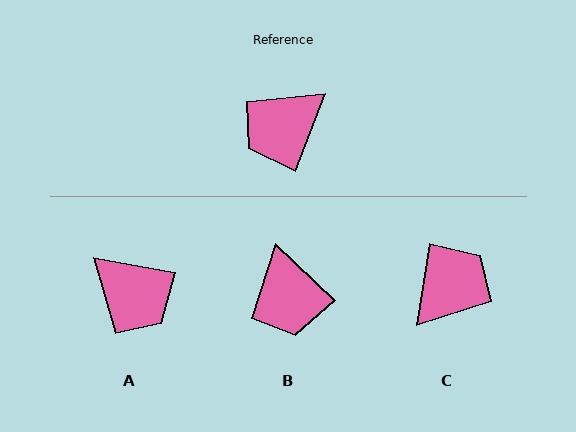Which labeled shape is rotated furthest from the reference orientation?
C, about 168 degrees away.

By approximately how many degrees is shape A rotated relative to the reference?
Approximately 100 degrees counter-clockwise.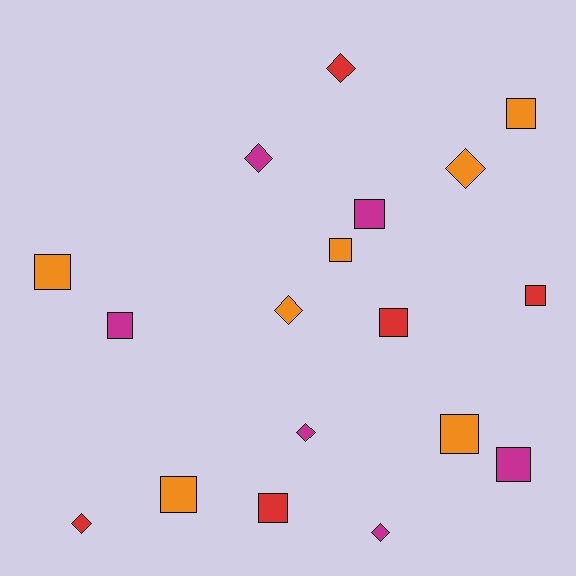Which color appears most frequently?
Orange, with 7 objects.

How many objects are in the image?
There are 18 objects.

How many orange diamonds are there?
There are 2 orange diamonds.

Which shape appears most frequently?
Square, with 11 objects.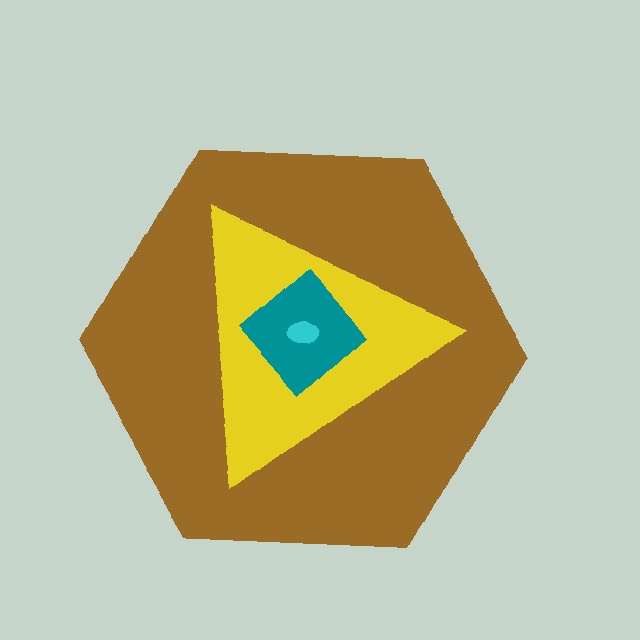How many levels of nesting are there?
4.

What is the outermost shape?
The brown hexagon.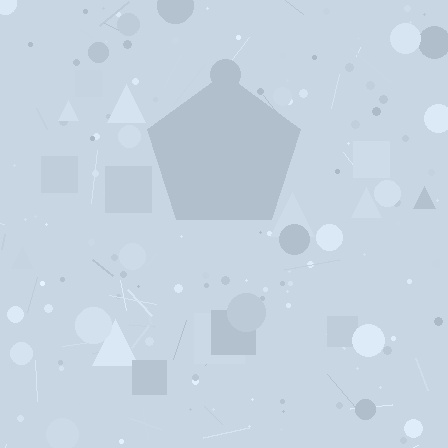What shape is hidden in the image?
A pentagon is hidden in the image.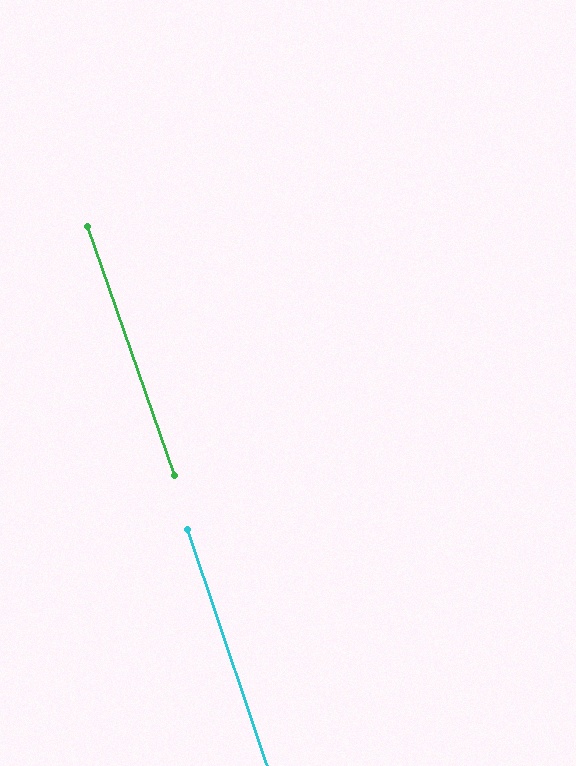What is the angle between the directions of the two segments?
Approximately 1 degree.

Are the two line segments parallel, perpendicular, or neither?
Parallel — their directions differ by only 0.7°.